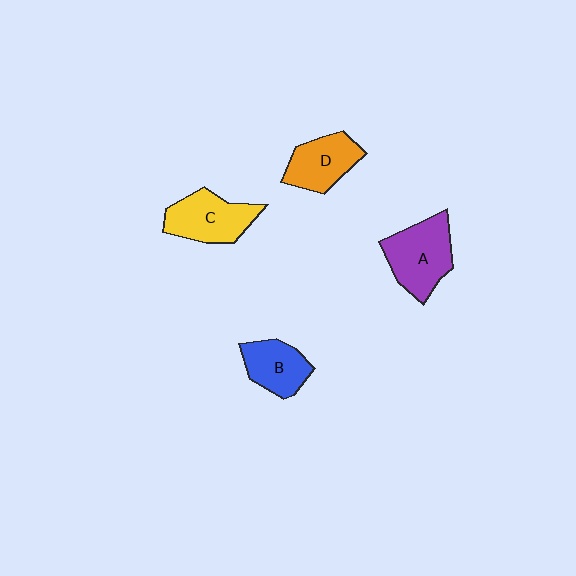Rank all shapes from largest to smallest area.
From largest to smallest: A (purple), C (yellow), D (orange), B (blue).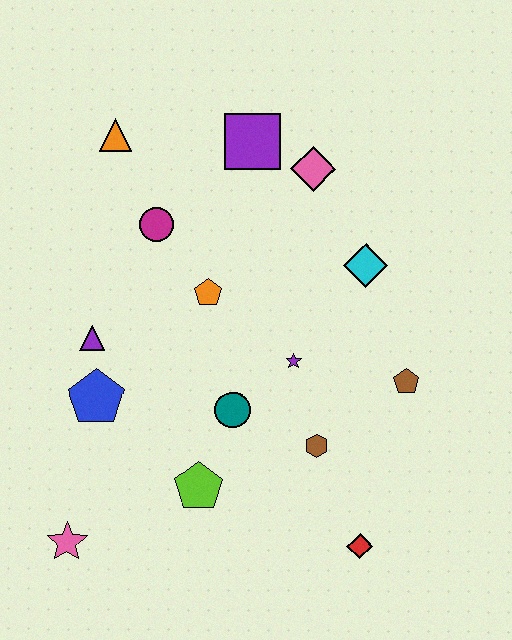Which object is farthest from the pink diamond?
The pink star is farthest from the pink diamond.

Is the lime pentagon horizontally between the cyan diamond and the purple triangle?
Yes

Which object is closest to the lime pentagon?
The teal circle is closest to the lime pentagon.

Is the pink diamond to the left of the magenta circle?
No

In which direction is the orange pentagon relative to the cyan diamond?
The orange pentagon is to the left of the cyan diamond.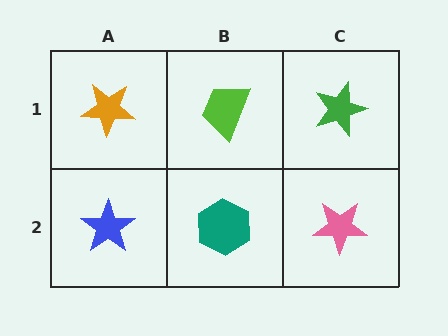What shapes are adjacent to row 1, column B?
A teal hexagon (row 2, column B), an orange star (row 1, column A), a green star (row 1, column C).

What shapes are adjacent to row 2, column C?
A green star (row 1, column C), a teal hexagon (row 2, column B).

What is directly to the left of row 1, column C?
A lime trapezoid.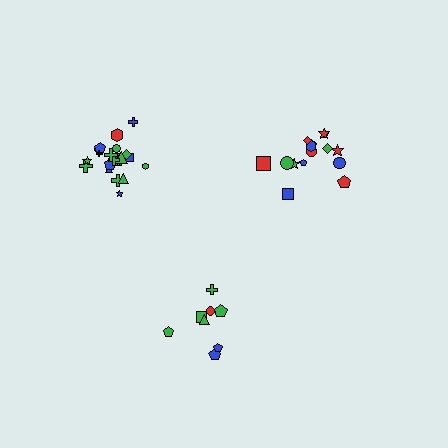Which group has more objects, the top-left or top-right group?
The top-left group.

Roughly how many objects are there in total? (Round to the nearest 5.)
Roughly 45 objects in total.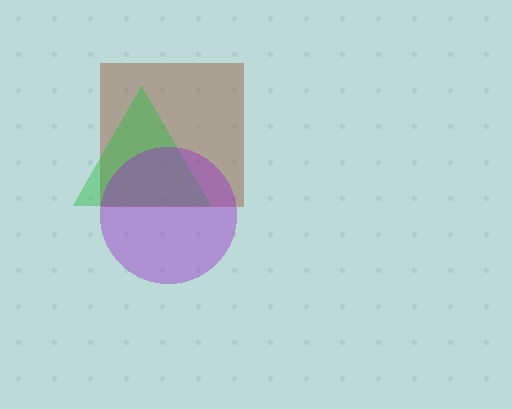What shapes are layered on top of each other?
The layered shapes are: a brown square, a green triangle, a purple circle.